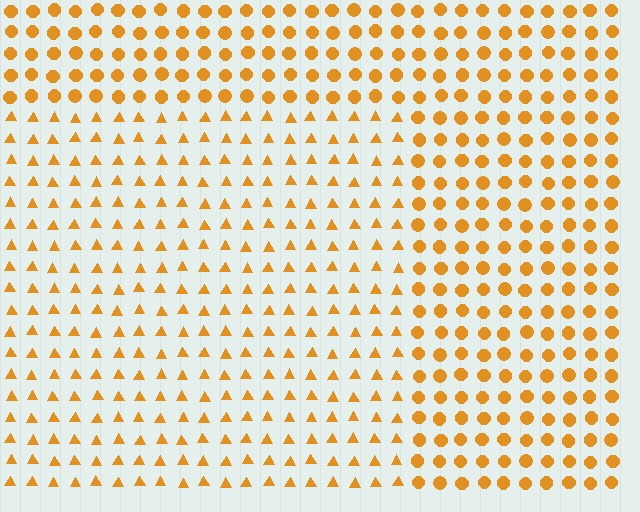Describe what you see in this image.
The image is filled with small orange elements arranged in a uniform grid. A rectangle-shaped region contains triangles, while the surrounding area contains circles. The boundary is defined purely by the change in element shape.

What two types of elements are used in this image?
The image uses triangles inside the rectangle region and circles outside it.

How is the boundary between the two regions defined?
The boundary is defined by a change in element shape: triangles inside vs. circles outside. All elements share the same color and spacing.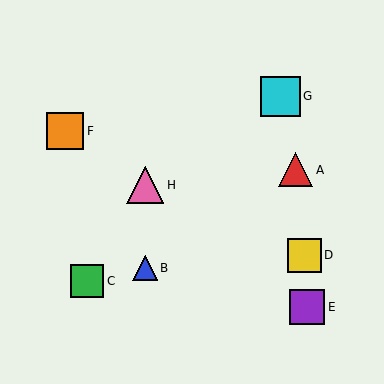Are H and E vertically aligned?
No, H is at x≈145 and E is at x≈307.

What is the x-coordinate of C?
Object C is at x≈87.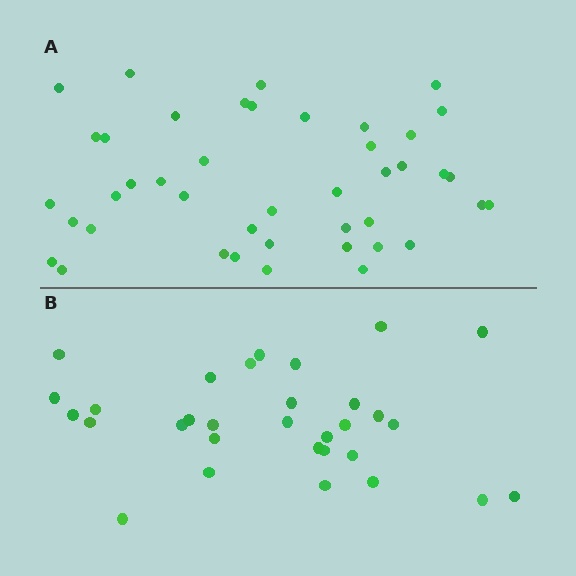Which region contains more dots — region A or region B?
Region A (the top region) has more dots.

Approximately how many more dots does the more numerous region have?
Region A has roughly 12 or so more dots than region B.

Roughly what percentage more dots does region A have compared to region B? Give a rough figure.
About 40% more.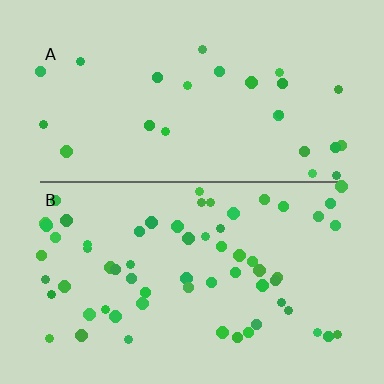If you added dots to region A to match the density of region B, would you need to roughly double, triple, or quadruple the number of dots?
Approximately double.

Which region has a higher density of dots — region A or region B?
B (the bottom).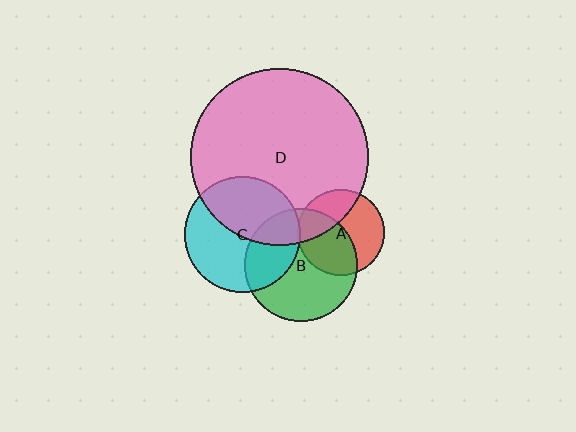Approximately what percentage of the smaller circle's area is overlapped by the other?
Approximately 5%.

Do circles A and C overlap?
Yes.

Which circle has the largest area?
Circle D (pink).